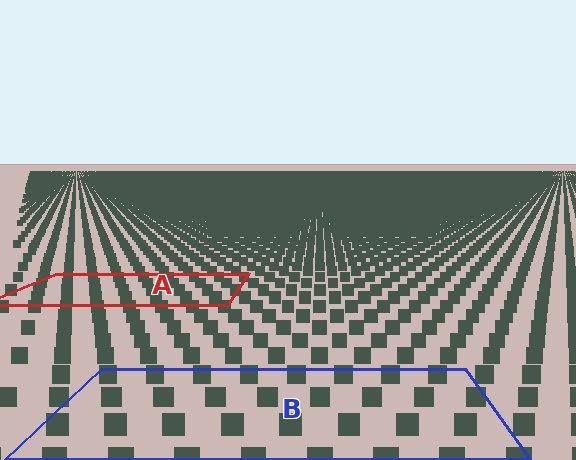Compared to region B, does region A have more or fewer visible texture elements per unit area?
Region A has more texture elements per unit area — they are packed more densely because it is farther away.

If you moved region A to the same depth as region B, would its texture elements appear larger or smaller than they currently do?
They would appear larger. At a closer depth, the same texture elements are projected at a bigger on-screen size.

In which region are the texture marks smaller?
The texture marks are smaller in region A, because it is farther away.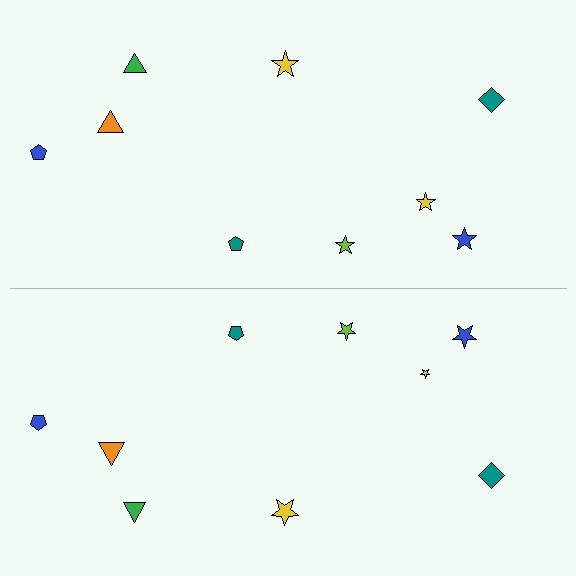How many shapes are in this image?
There are 18 shapes in this image.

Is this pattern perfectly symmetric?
No, the pattern is not perfectly symmetric. The yellow star on the bottom side has a different size than its mirror counterpart.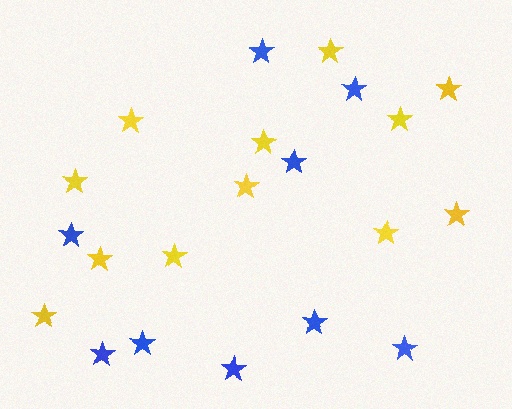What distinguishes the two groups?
There are 2 groups: one group of blue stars (9) and one group of yellow stars (12).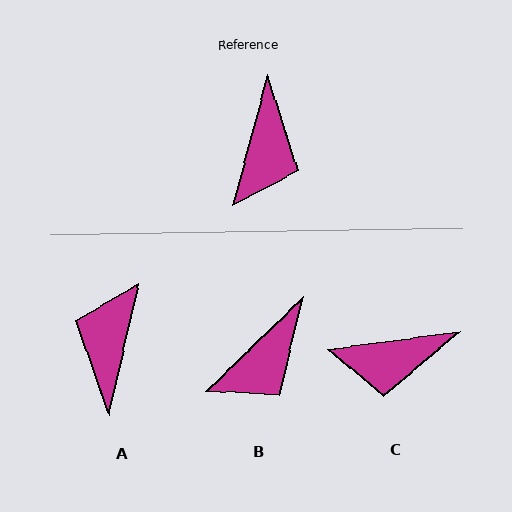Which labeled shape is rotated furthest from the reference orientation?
A, about 178 degrees away.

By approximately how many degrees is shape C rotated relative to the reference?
Approximately 68 degrees clockwise.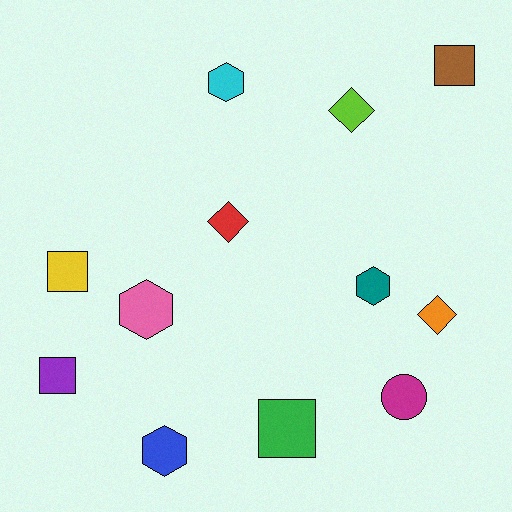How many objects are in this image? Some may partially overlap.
There are 12 objects.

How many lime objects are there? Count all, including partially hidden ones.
There is 1 lime object.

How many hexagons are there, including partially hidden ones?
There are 4 hexagons.